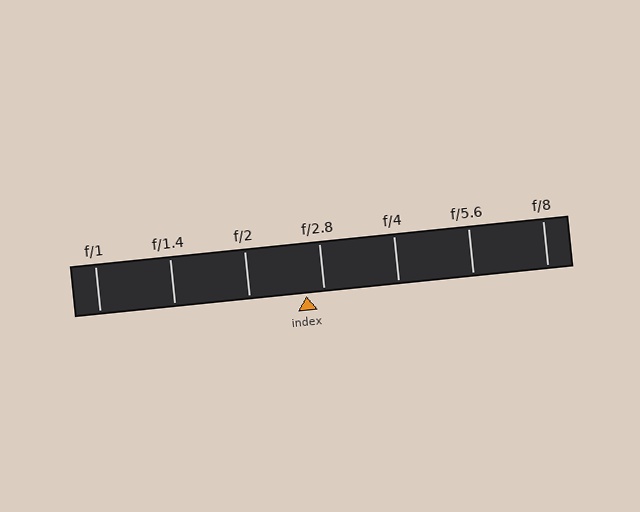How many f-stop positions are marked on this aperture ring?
There are 7 f-stop positions marked.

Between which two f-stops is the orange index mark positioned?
The index mark is between f/2 and f/2.8.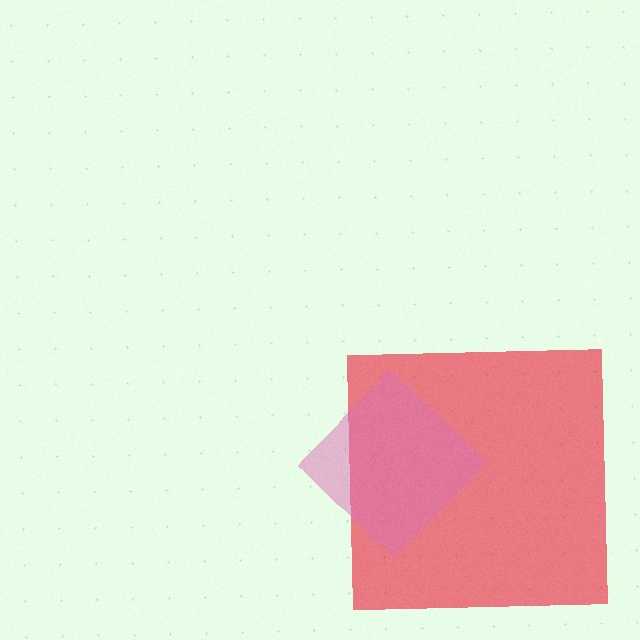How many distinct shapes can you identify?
There are 2 distinct shapes: a red square, a pink diamond.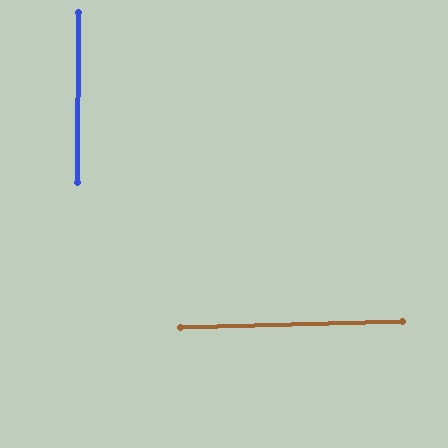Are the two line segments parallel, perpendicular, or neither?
Perpendicular — they meet at approximately 88°.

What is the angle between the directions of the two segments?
Approximately 88 degrees.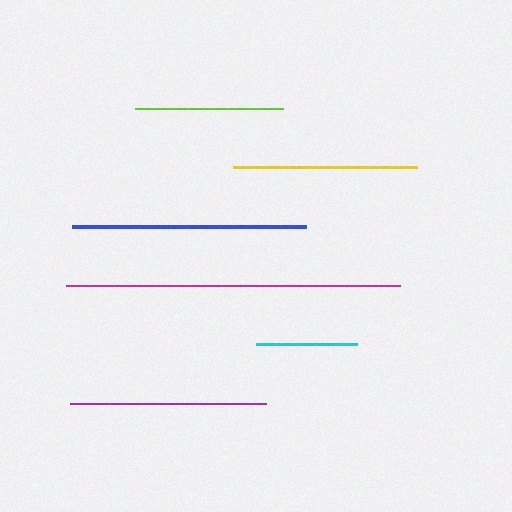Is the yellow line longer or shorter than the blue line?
The blue line is longer than the yellow line.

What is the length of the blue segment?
The blue segment is approximately 233 pixels long.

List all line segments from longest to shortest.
From longest to shortest: magenta, blue, purple, yellow, lime, cyan.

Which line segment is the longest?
The magenta line is the longest at approximately 333 pixels.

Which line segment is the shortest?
The cyan line is the shortest at approximately 101 pixels.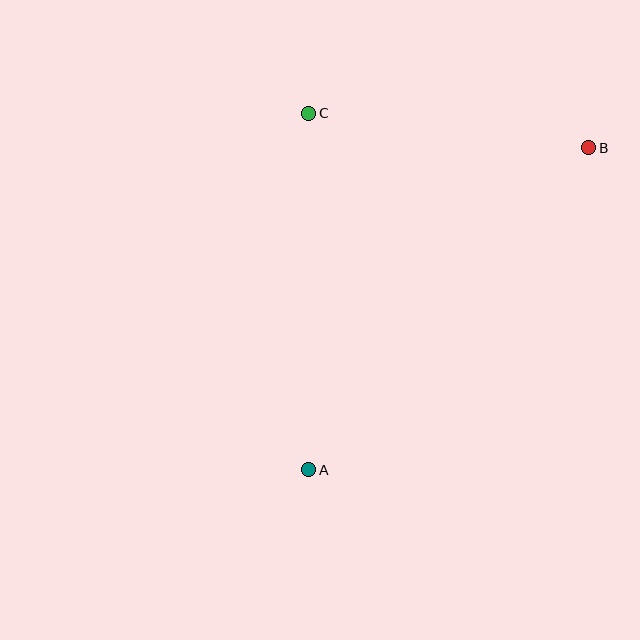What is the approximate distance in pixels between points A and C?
The distance between A and C is approximately 356 pixels.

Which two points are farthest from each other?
Points A and B are farthest from each other.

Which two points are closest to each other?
Points B and C are closest to each other.